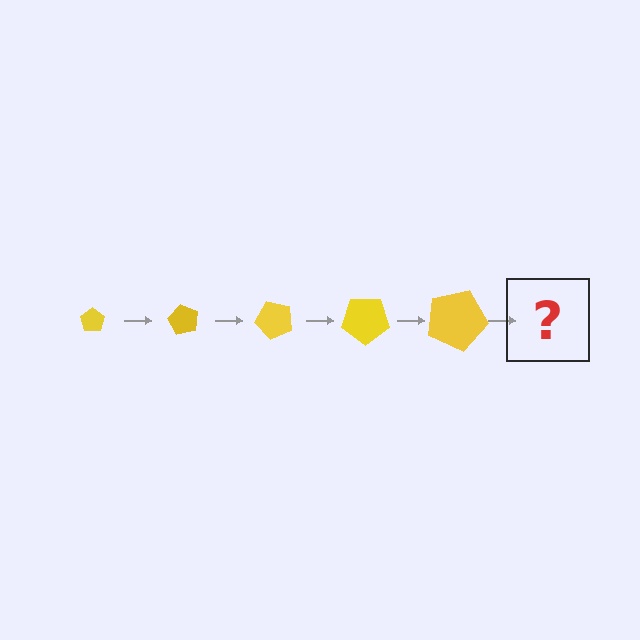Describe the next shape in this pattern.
It should be a pentagon, larger than the previous one and rotated 300 degrees from the start.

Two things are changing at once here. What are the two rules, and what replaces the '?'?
The two rules are that the pentagon grows larger each step and it rotates 60 degrees each step. The '?' should be a pentagon, larger than the previous one and rotated 300 degrees from the start.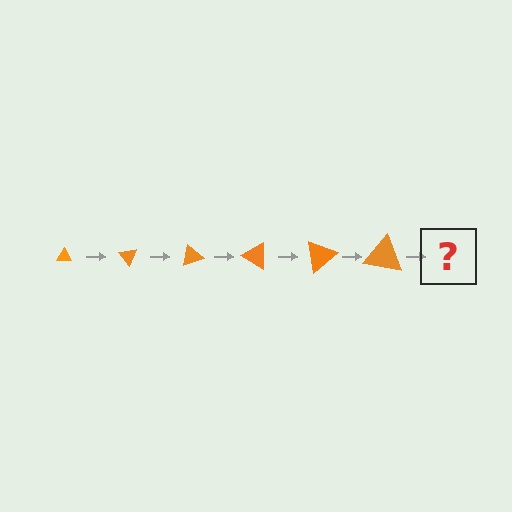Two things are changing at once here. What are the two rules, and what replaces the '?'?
The two rules are that the triangle grows larger each step and it rotates 50 degrees each step. The '?' should be a triangle, larger than the previous one and rotated 300 degrees from the start.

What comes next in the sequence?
The next element should be a triangle, larger than the previous one and rotated 300 degrees from the start.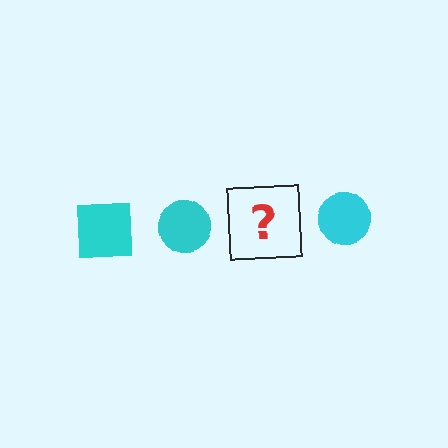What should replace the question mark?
The question mark should be replaced with a cyan square.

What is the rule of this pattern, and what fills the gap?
The rule is that the pattern cycles through square, circle shapes in cyan. The gap should be filled with a cyan square.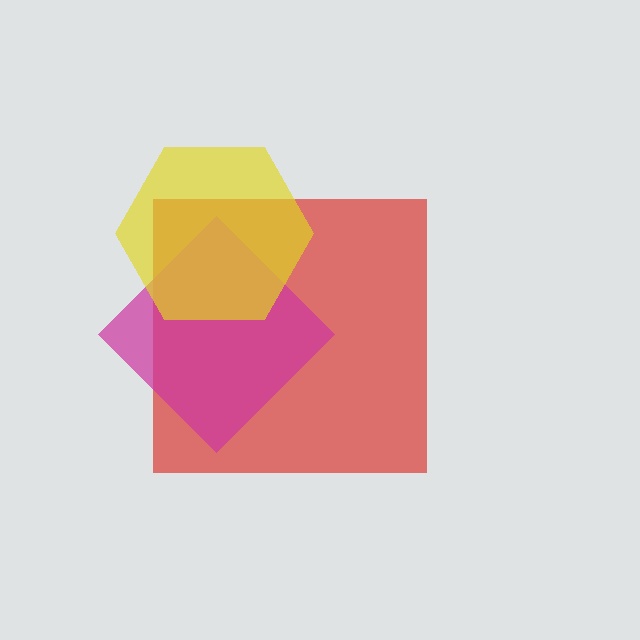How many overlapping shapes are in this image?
There are 3 overlapping shapes in the image.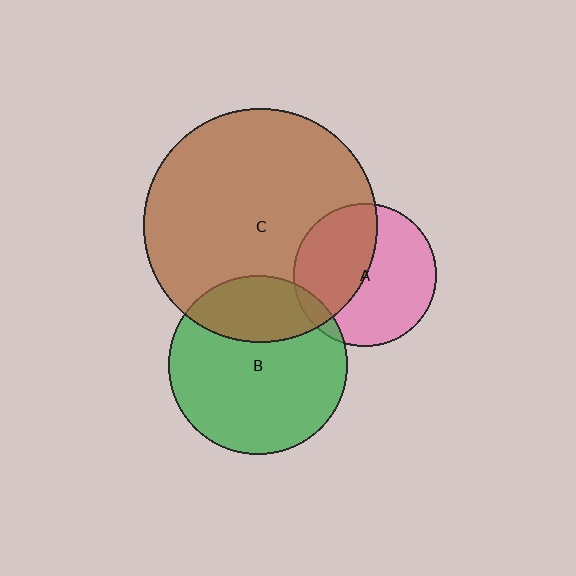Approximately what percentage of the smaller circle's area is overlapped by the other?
Approximately 30%.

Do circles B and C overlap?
Yes.